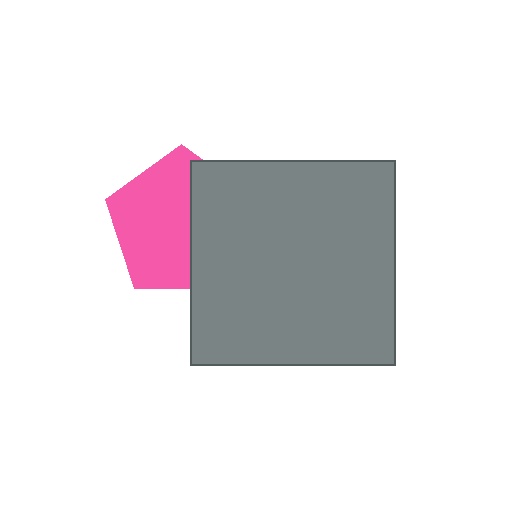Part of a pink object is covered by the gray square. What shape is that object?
It is a pentagon.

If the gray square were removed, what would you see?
You would see the complete pink pentagon.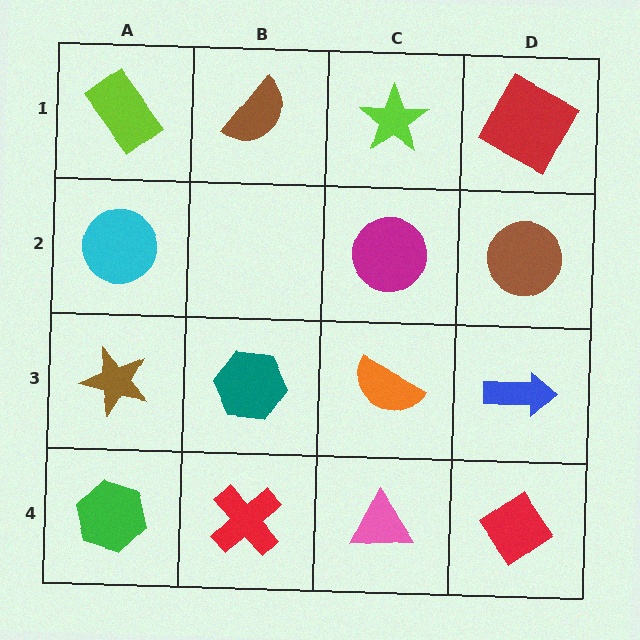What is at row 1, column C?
A lime star.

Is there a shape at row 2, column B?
No, that cell is empty.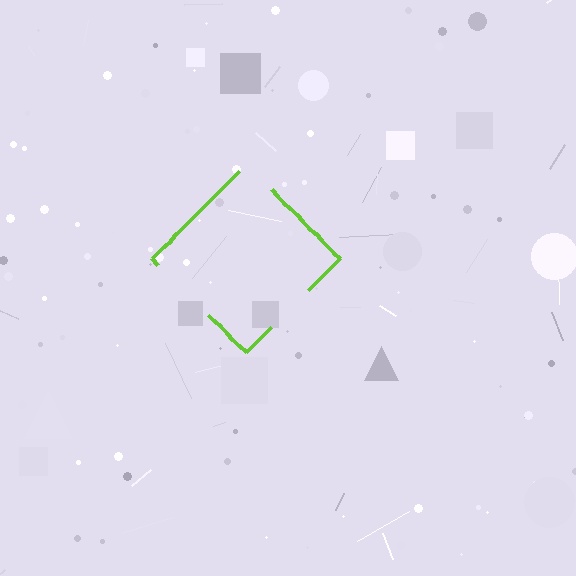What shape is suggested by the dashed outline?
The dashed outline suggests a diamond.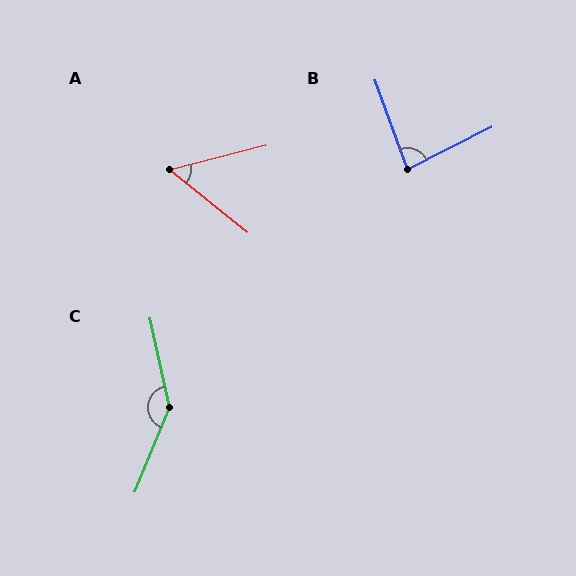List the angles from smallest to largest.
A (53°), B (83°), C (146°).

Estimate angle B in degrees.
Approximately 83 degrees.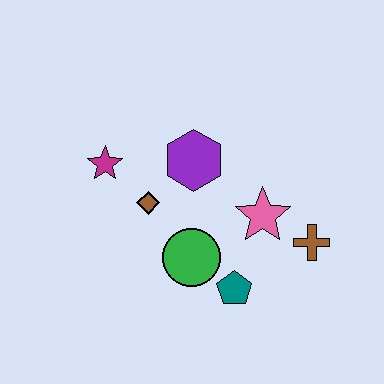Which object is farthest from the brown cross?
The magenta star is farthest from the brown cross.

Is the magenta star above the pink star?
Yes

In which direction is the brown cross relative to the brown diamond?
The brown cross is to the right of the brown diamond.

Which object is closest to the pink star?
The brown cross is closest to the pink star.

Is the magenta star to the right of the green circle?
No